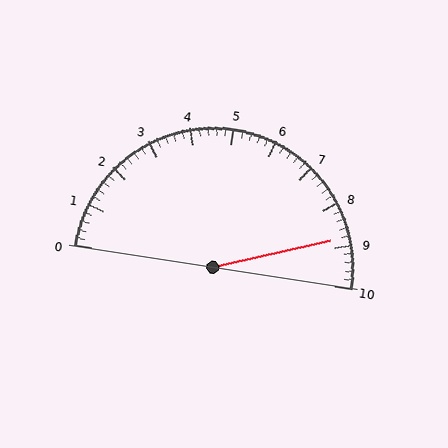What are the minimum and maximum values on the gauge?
The gauge ranges from 0 to 10.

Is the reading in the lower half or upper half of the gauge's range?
The reading is in the upper half of the range (0 to 10).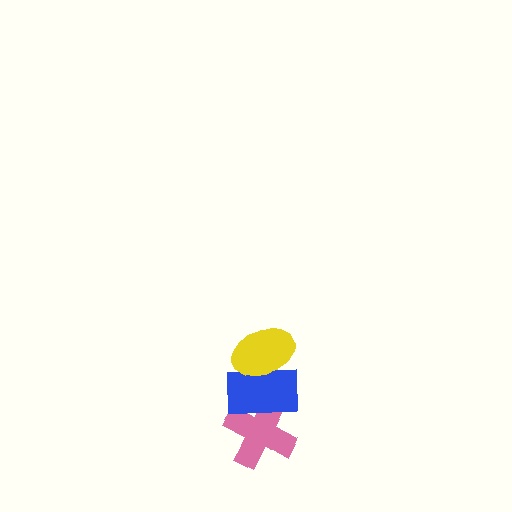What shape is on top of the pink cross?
The blue rectangle is on top of the pink cross.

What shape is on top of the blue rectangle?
The yellow ellipse is on top of the blue rectangle.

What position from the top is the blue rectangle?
The blue rectangle is 2nd from the top.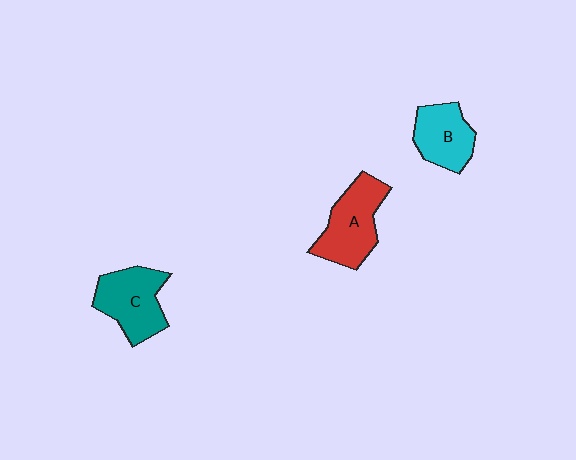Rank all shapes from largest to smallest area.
From largest to smallest: A (red), C (teal), B (cyan).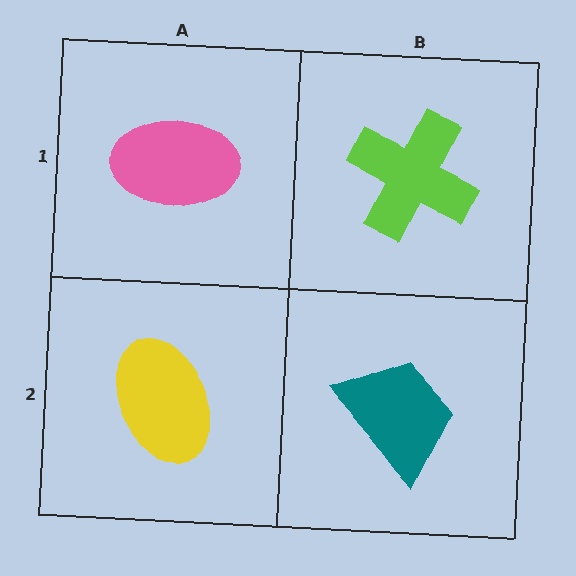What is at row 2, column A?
A yellow ellipse.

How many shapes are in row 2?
2 shapes.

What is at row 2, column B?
A teal trapezoid.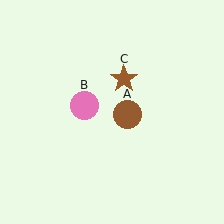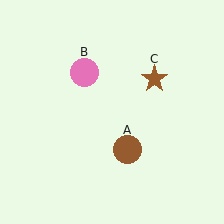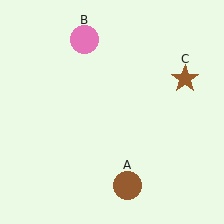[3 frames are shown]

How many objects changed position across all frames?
3 objects changed position: brown circle (object A), pink circle (object B), brown star (object C).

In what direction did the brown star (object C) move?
The brown star (object C) moved right.